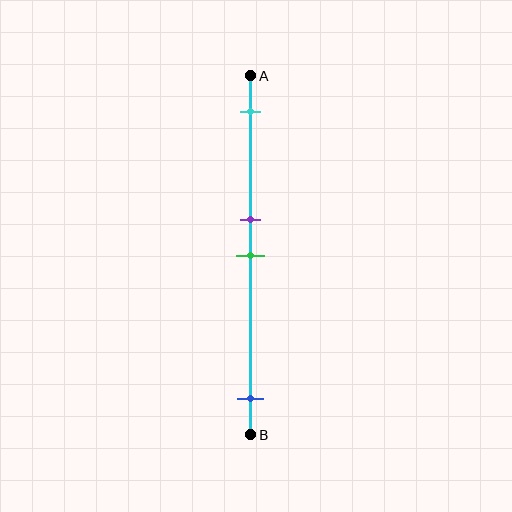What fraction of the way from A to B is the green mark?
The green mark is approximately 50% (0.5) of the way from A to B.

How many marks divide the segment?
There are 4 marks dividing the segment.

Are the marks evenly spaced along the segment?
No, the marks are not evenly spaced.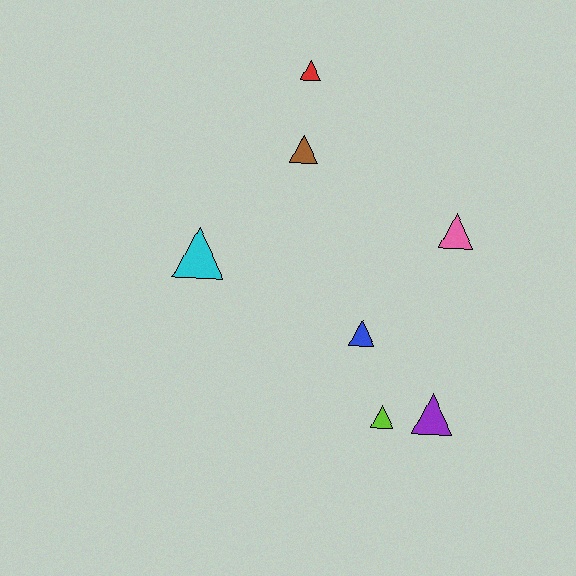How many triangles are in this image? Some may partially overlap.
There are 7 triangles.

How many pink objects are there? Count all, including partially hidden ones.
There is 1 pink object.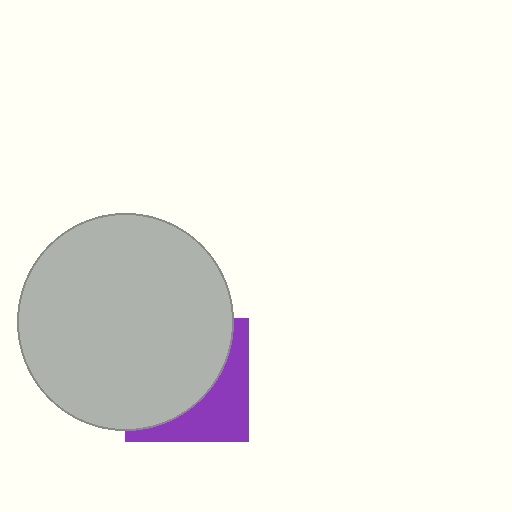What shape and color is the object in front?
The object in front is a light gray circle.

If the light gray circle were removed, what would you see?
You would see the complete purple square.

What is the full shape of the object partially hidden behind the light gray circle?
The partially hidden object is a purple square.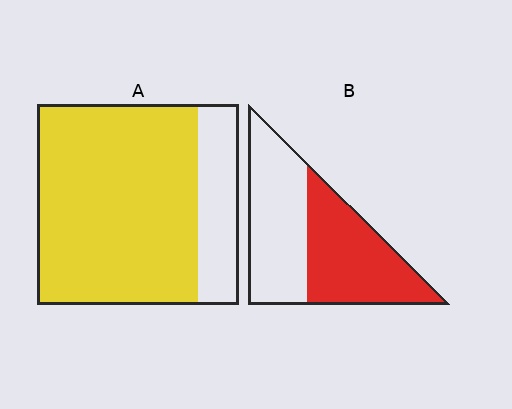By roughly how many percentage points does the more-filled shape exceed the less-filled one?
By roughly 30 percentage points (A over B).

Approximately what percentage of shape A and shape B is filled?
A is approximately 80% and B is approximately 50%.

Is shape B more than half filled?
Roughly half.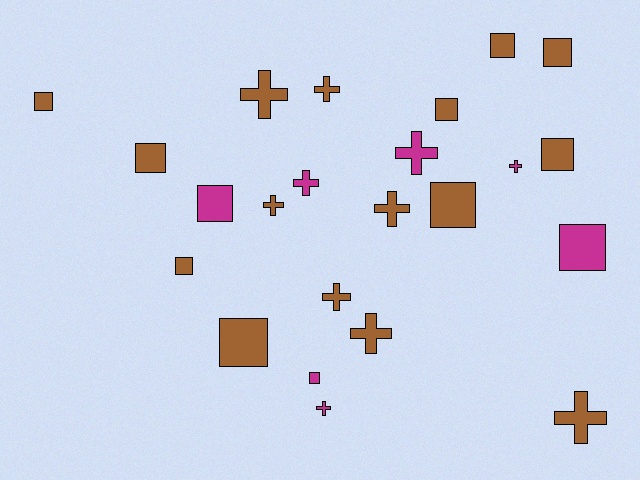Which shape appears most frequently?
Square, with 12 objects.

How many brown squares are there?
There are 9 brown squares.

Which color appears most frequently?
Brown, with 16 objects.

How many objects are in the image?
There are 23 objects.